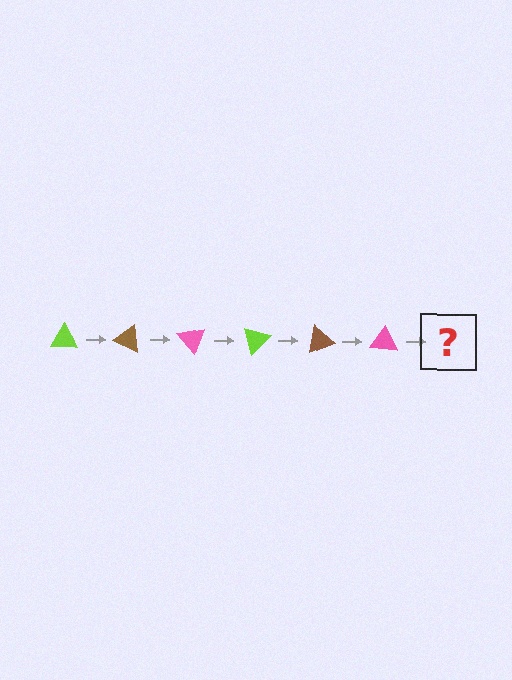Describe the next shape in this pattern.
It should be a lime triangle, rotated 150 degrees from the start.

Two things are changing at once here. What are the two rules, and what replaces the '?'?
The two rules are that it rotates 25 degrees each step and the color cycles through lime, brown, and pink. The '?' should be a lime triangle, rotated 150 degrees from the start.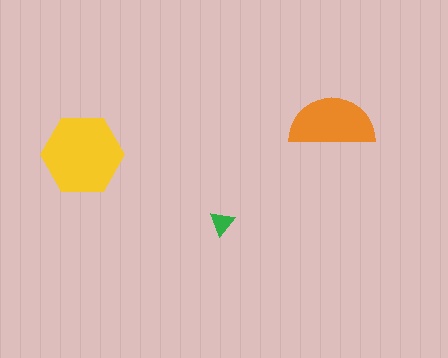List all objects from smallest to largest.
The green triangle, the orange semicircle, the yellow hexagon.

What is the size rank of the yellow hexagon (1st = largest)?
1st.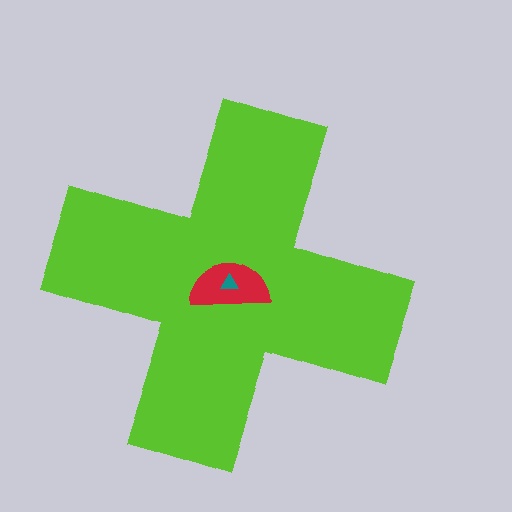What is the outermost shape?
The lime cross.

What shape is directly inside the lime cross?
The red semicircle.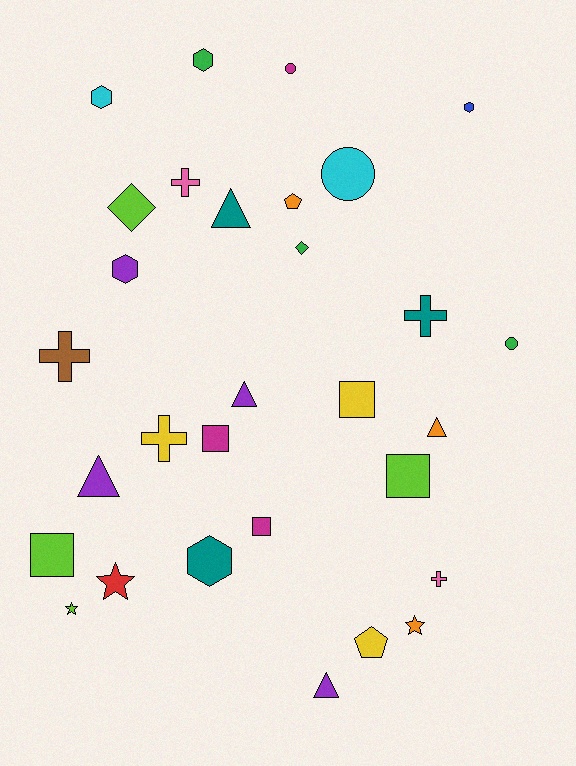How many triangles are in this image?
There are 5 triangles.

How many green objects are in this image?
There are 3 green objects.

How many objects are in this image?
There are 30 objects.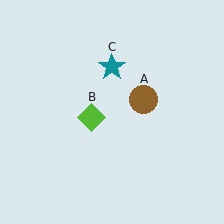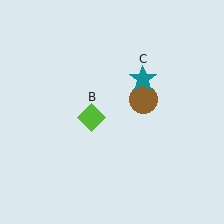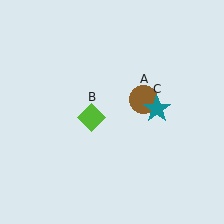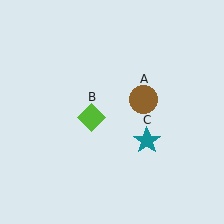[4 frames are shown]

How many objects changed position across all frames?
1 object changed position: teal star (object C).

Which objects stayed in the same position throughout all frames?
Brown circle (object A) and lime diamond (object B) remained stationary.